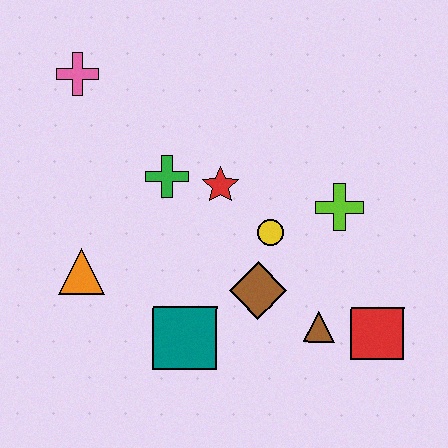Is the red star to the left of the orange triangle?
No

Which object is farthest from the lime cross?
The pink cross is farthest from the lime cross.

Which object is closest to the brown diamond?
The yellow circle is closest to the brown diamond.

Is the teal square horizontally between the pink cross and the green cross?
No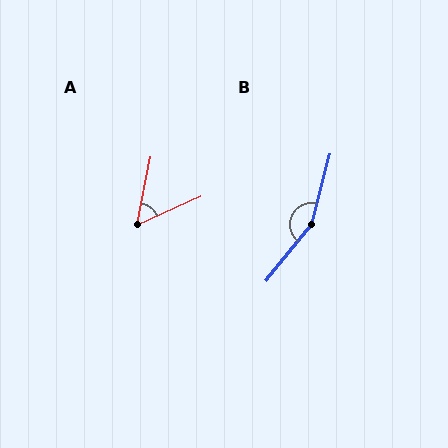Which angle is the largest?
B, at approximately 156 degrees.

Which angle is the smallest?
A, at approximately 55 degrees.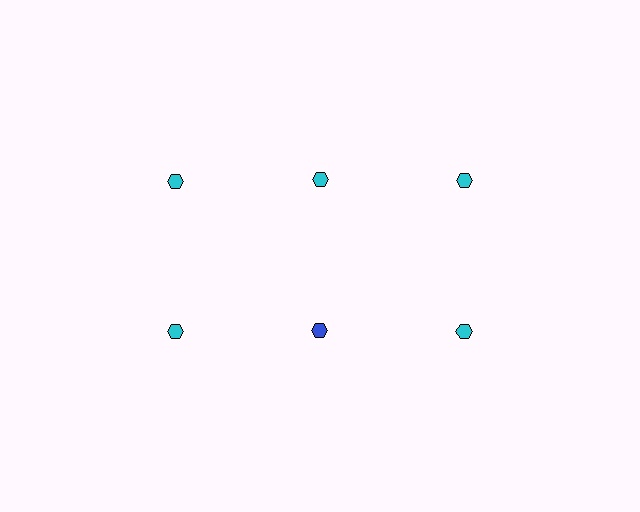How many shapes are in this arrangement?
There are 6 shapes arranged in a grid pattern.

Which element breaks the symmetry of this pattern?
The blue hexagon in the second row, second from left column breaks the symmetry. All other shapes are cyan hexagons.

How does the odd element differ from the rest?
It has a different color: blue instead of cyan.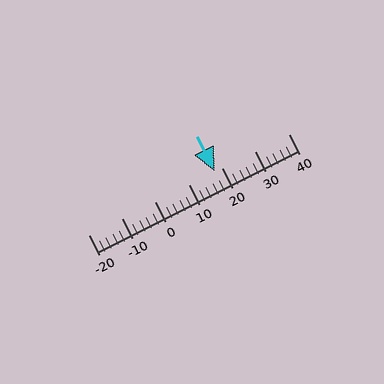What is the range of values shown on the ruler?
The ruler shows values from -20 to 40.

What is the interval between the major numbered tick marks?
The major tick marks are spaced 10 units apart.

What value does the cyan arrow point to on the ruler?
The cyan arrow points to approximately 18.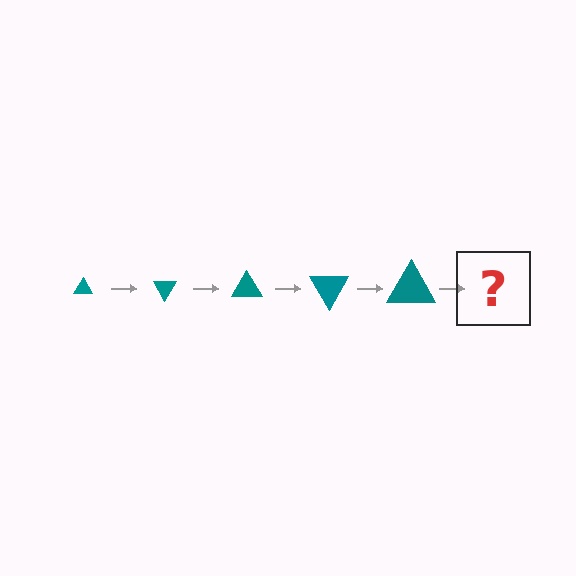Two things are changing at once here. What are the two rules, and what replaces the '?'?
The two rules are that the triangle grows larger each step and it rotates 60 degrees each step. The '?' should be a triangle, larger than the previous one and rotated 300 degrees from the start.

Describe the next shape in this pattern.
It should be a triangle, larger than the previous one and rotated 300 degrees from the start.